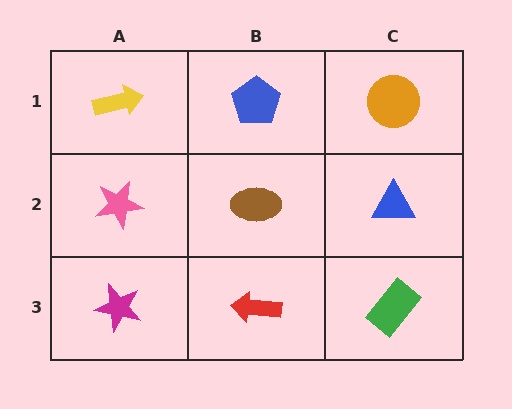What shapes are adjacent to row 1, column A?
A pink star (row 2, column A), a blue pentagon (row 1, column B).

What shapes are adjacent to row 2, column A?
A yellow arrow (row 1, column A), a magenta star (row 3, column A), a brown ellipse (row 2, column B).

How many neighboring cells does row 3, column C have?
2.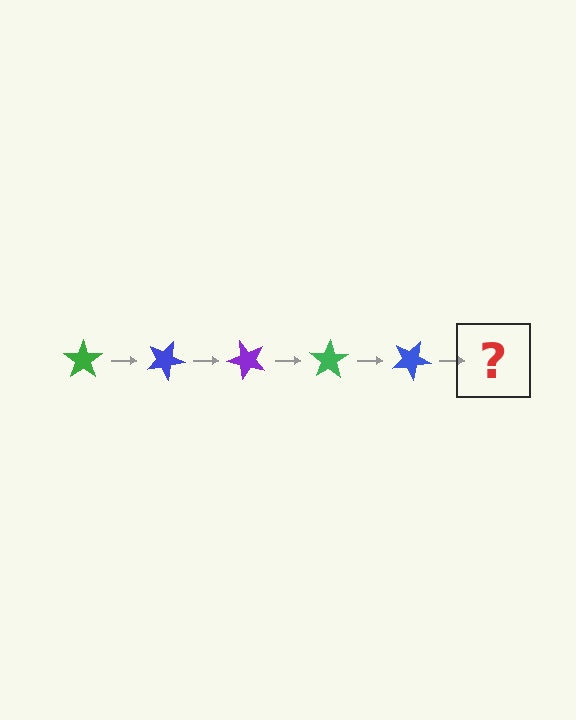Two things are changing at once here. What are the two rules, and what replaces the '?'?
The two rules are that it rotates 25 degrees each step and the color cycles through green, blue, and purple. The '?' should be a purple star, rotated 125 degrees from the start.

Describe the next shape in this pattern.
It should be a purple star, rotated 125 degrees from the start.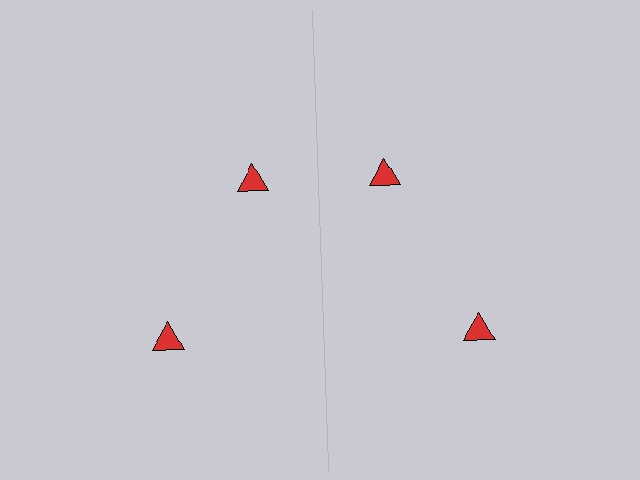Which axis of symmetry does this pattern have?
The pattern has a vertical axis of symmetry running through the center of the image.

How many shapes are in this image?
There are 4 shapes in this image.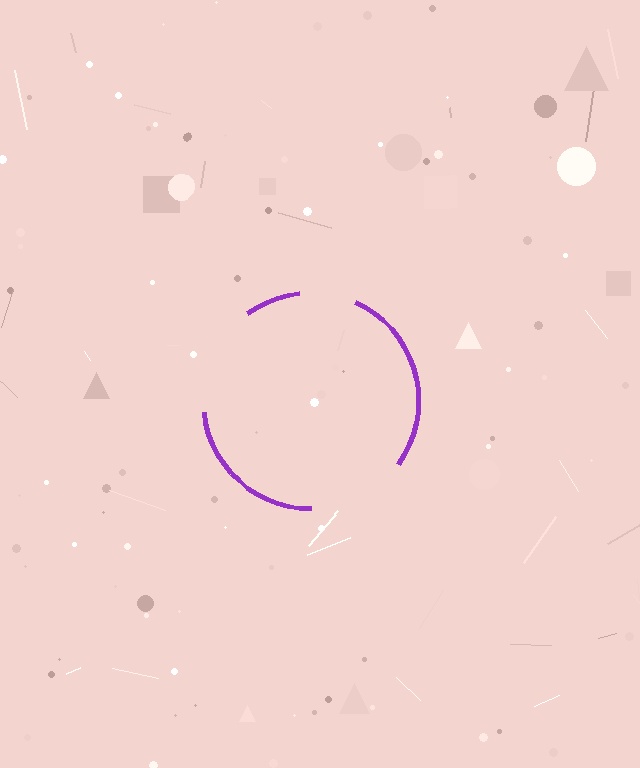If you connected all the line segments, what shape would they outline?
They would outline a circle.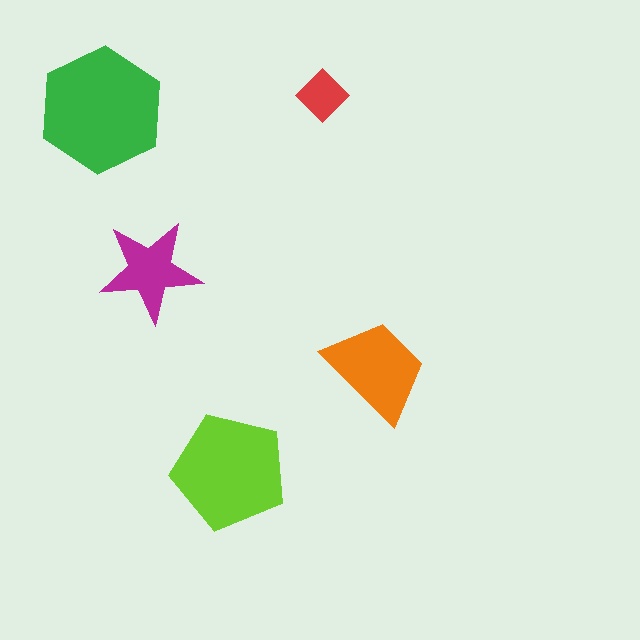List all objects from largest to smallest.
The green hexagon, the lime pentagon, the orange trapezoid, the magenta star, the red diamond.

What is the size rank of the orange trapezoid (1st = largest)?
3rd.